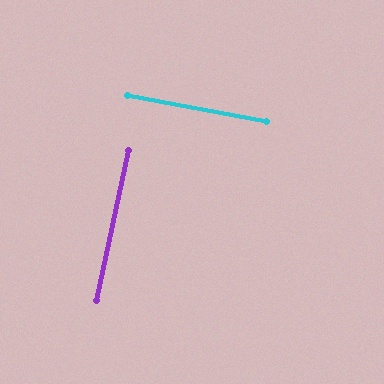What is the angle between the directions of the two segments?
Approximately 89 degrees.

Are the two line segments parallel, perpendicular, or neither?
Perpendicular — they meet at approximately 89°.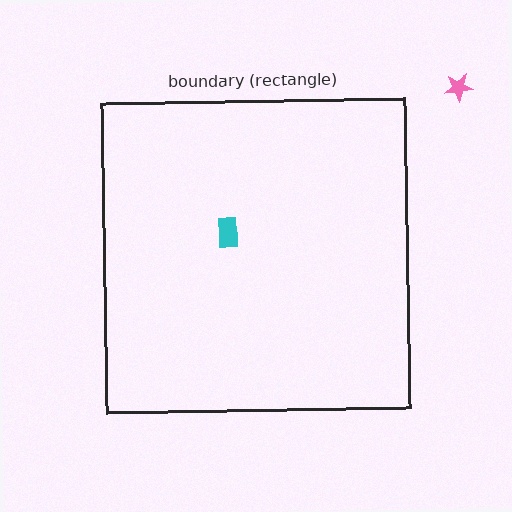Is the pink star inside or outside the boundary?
Outside.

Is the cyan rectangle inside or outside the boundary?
Inside.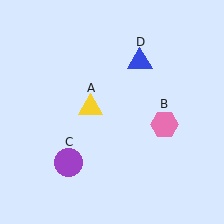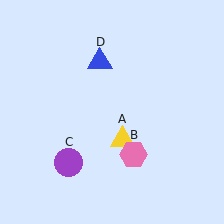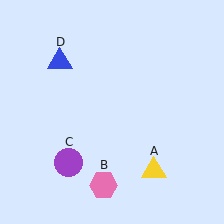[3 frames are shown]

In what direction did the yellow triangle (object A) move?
The yellow triangle (object A) moved down and to the right.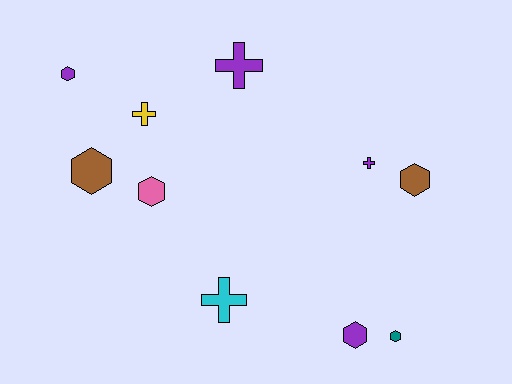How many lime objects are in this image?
There are no lime objects.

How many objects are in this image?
There are 10 objects.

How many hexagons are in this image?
There are 6 hexagons.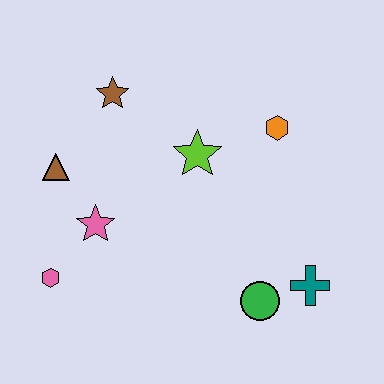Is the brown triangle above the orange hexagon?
No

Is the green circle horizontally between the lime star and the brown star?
No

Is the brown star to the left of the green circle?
Yes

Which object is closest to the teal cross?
The green circle is closest to the teal cross.